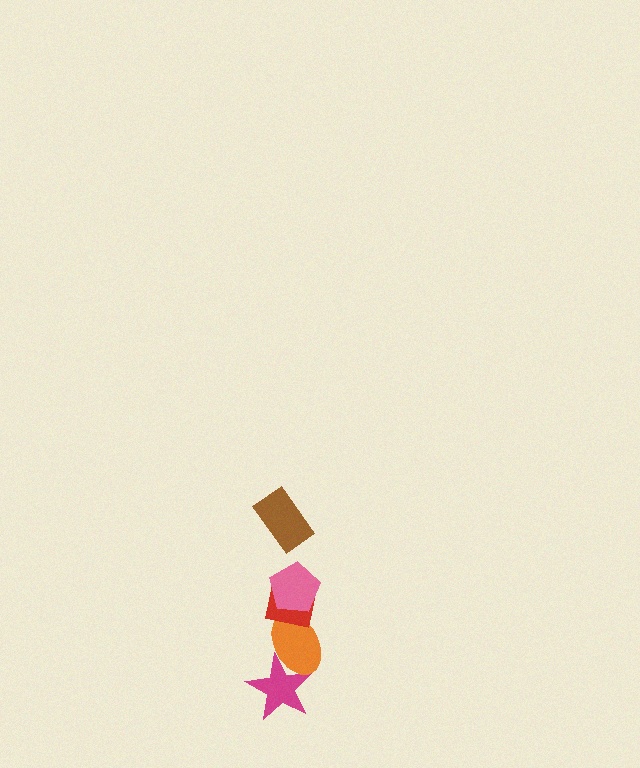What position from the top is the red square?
The red square is 3rd from the top.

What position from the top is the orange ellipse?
The orange ellipse is 4th from the top.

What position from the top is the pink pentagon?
The pink pentagon is 2nd from the top.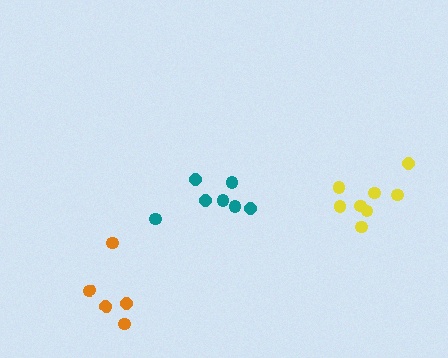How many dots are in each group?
Group 1: 7 dots, Group 2: 8 dots, Group 3: 5 dots (20 total).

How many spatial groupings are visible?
There are 3 spatial groupings.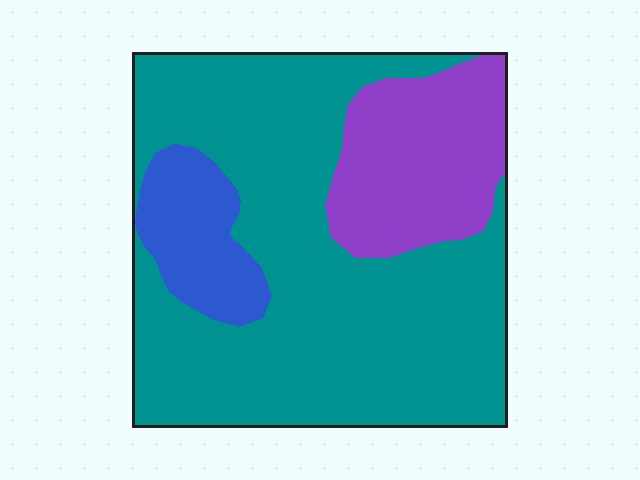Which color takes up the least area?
Blue, at roughly 10%.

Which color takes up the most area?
Teal, at roughly 70%.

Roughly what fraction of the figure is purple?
Purple takes up about one fifth (1/5) of the figure.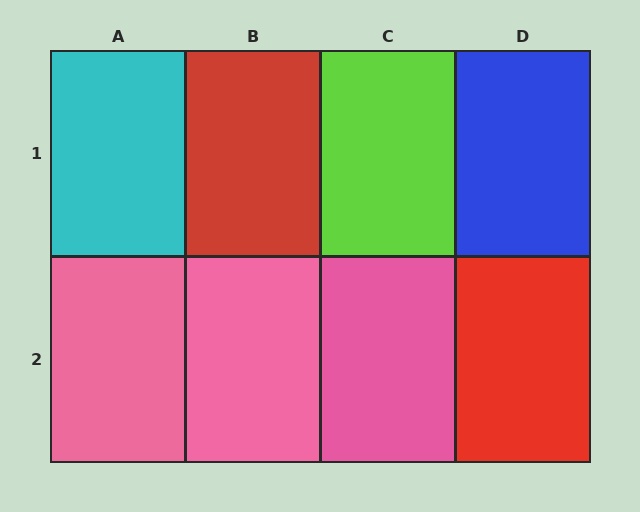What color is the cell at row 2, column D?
Red.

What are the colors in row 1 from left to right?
Cyan, red, lime, blue.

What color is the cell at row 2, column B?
Pink.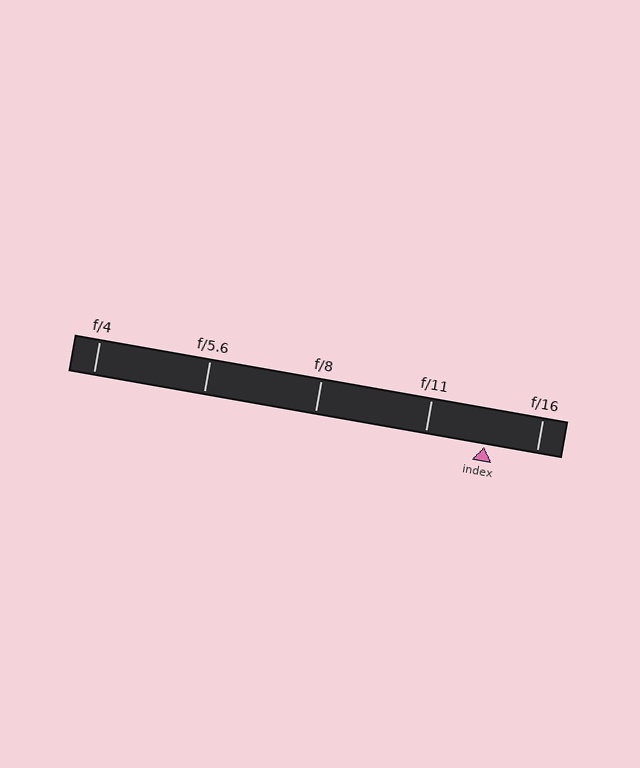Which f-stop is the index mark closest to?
The index mark is closest to f/16.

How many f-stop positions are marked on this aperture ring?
There are 5 f-stop positions marked.